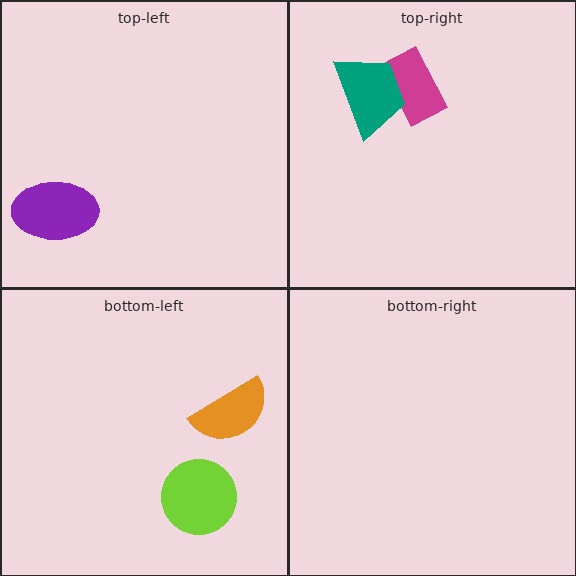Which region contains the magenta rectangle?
The top-right region.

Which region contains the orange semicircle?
The bottom-left region.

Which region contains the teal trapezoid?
The top-right region.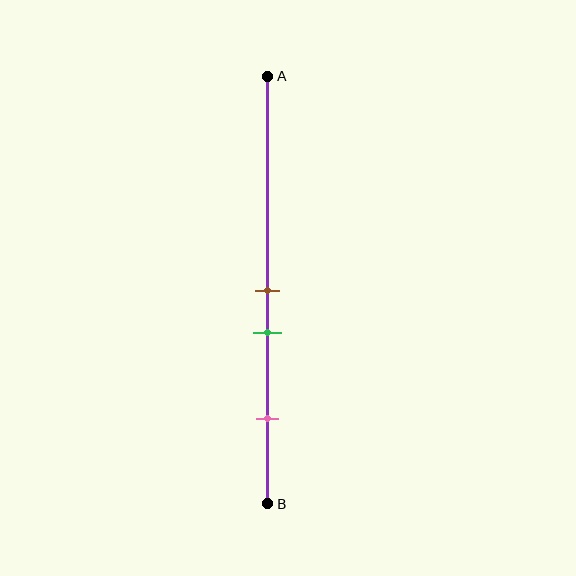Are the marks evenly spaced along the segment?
No, the marks are not evenly spaced.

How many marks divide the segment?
There are 3 marks dividing the segment.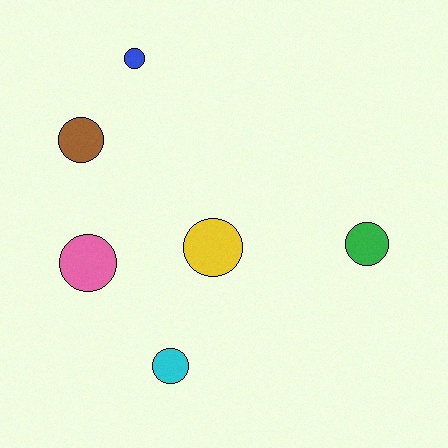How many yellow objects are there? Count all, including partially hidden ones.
There is 1 yellow object.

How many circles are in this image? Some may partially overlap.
There are 6 circles.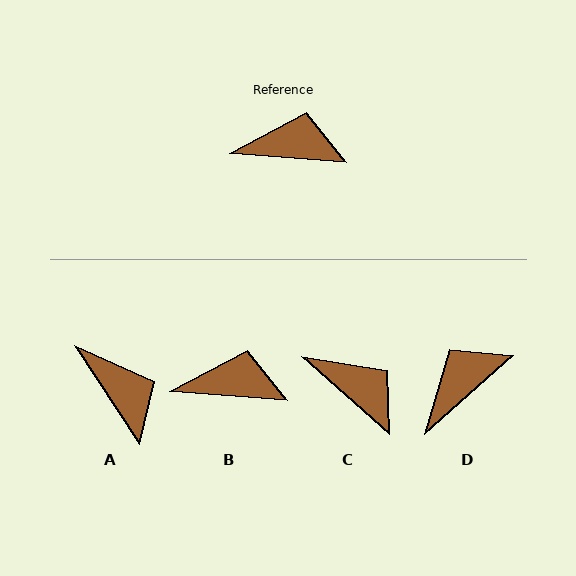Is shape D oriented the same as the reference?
No, it is off by about 46 degrees.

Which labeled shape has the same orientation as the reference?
B.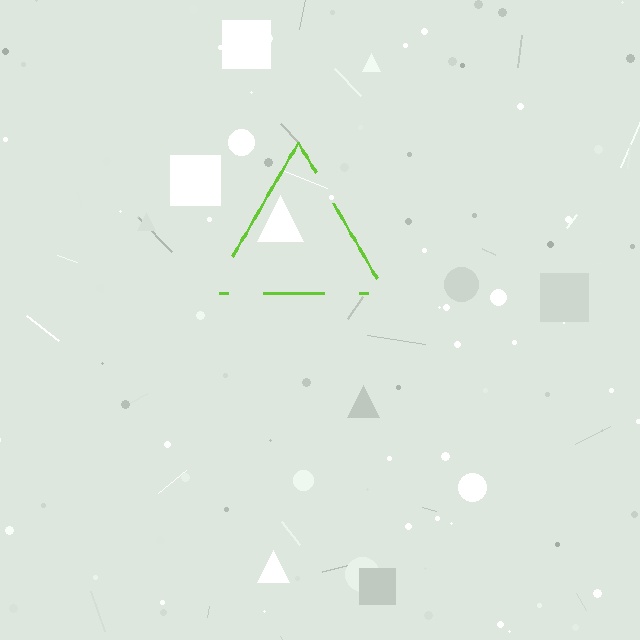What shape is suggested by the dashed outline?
The dashed outline suggests a triangle.